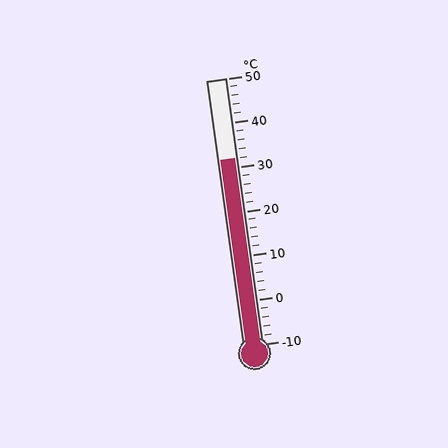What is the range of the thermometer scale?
The thermometer scale ranges from -10°C to 50°C.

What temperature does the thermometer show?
The thermometer shows approximately 32°C.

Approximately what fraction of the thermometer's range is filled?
The thermometer is filled to approximately 70% of its range.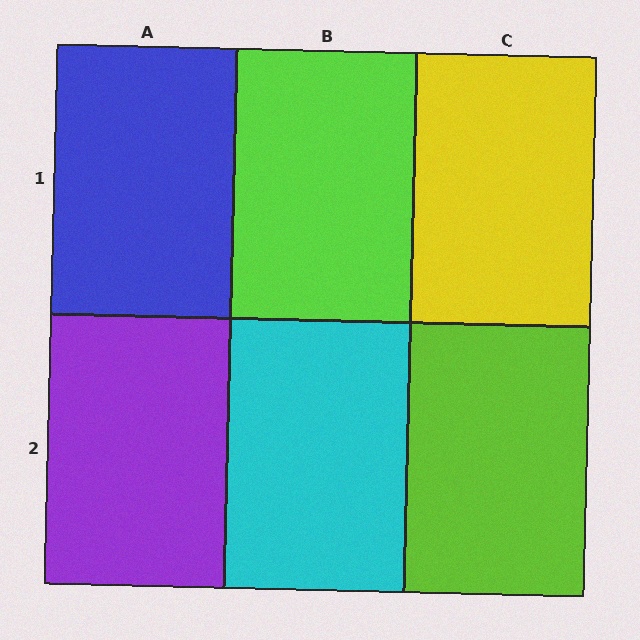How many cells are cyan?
1 cell is cyan.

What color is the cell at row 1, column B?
Lime.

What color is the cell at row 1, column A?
Blue.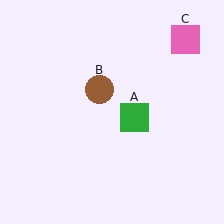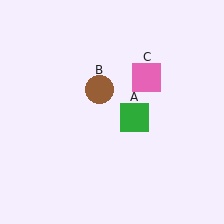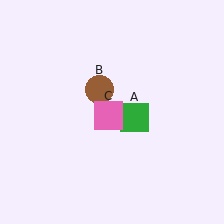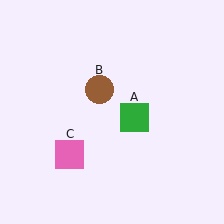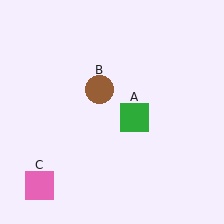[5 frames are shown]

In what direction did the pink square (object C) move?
The pink square (object C) moved down and to the left.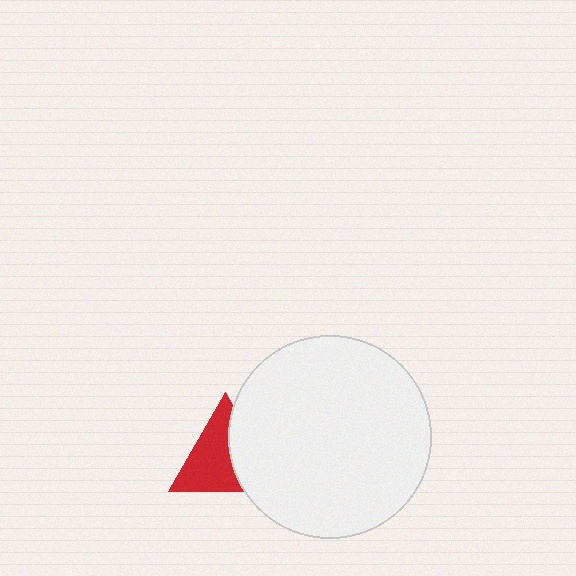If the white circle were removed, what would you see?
You would see the complete red triangle.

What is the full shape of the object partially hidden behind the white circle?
The partially hidden object is a red triangle.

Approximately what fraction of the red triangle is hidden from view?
Roughly 40% of the red triangle is hidden behind the white circle.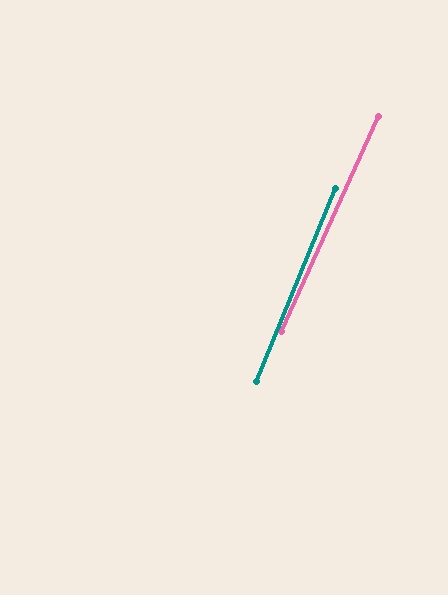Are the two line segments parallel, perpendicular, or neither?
Parallel — their directions differ by only 1.9°.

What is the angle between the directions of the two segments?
Approximately 2 degrees.